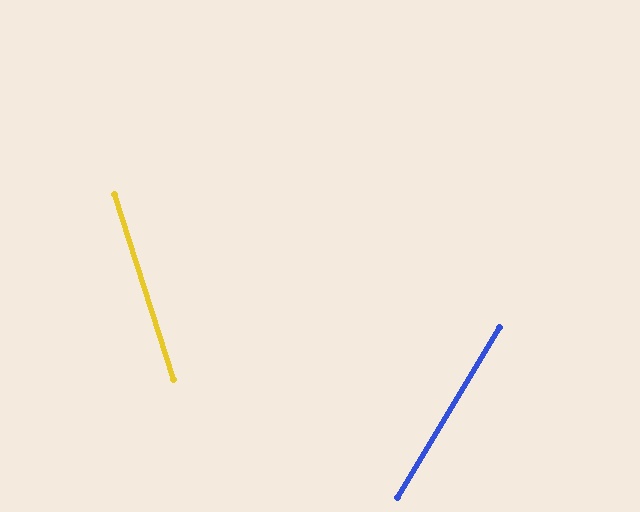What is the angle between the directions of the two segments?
Approximately 49 degrees.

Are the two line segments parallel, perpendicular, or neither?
Neither parallel nor perpendicular — they differ by about 49°.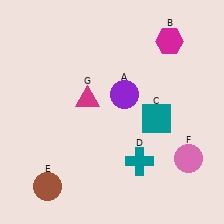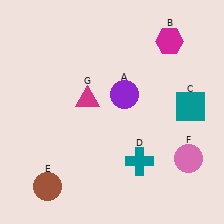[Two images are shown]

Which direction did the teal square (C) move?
The teal square (C) moved right.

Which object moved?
The teal square (C) moved right.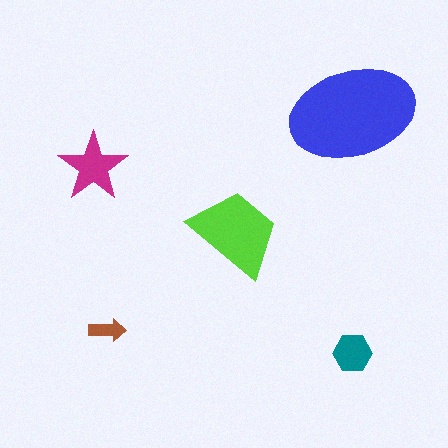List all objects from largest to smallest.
The blue ellipse, the lime trapezoid, the magenta star, the teal hexagon, the brown arrow.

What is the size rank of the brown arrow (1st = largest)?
5th.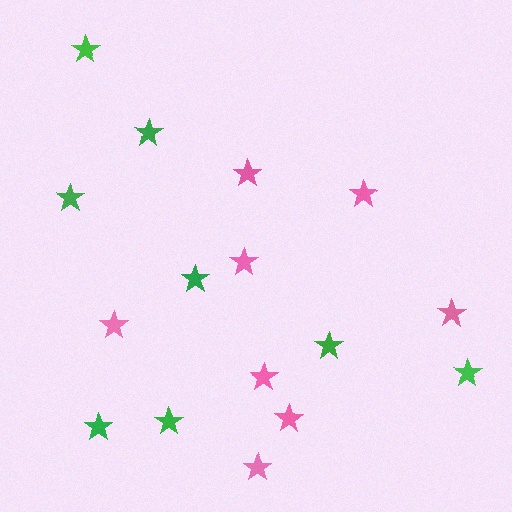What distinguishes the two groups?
There are 2 groups: one group of green stars (8) and one group of pink stars (8).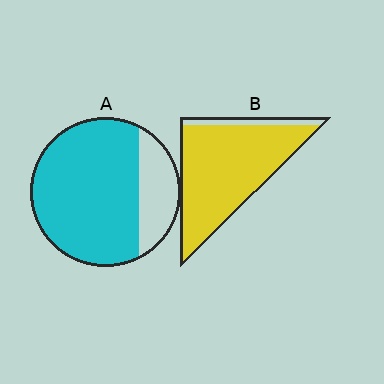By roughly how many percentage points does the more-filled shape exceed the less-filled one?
By roughly 10 percentage points (B over A).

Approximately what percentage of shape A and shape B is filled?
A is approximately 75% and B is approximately 90%.